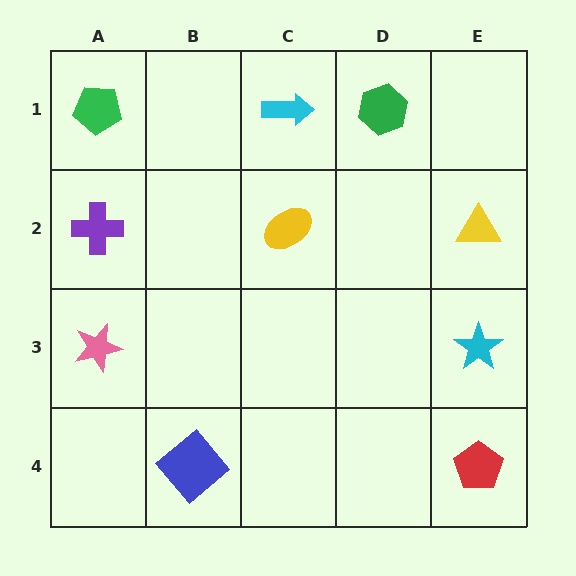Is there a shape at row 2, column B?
No, that cell is empty.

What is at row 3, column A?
A pink star.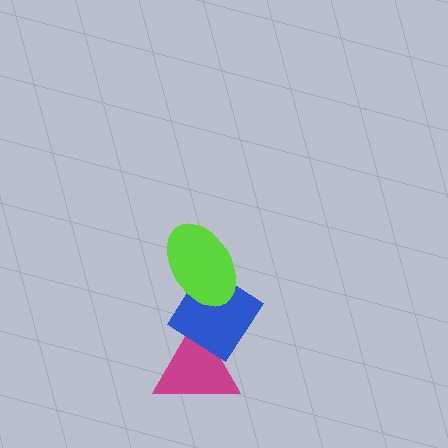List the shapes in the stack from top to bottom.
From top to bottom: the lime ellipse, the blue diamond, the magenta triangle.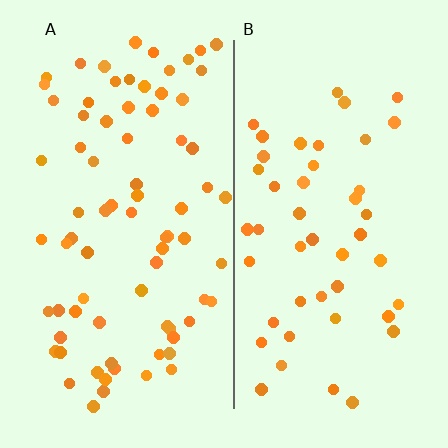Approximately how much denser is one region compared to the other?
Approximately 1.7× — region A over region B.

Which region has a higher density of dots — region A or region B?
A (the left).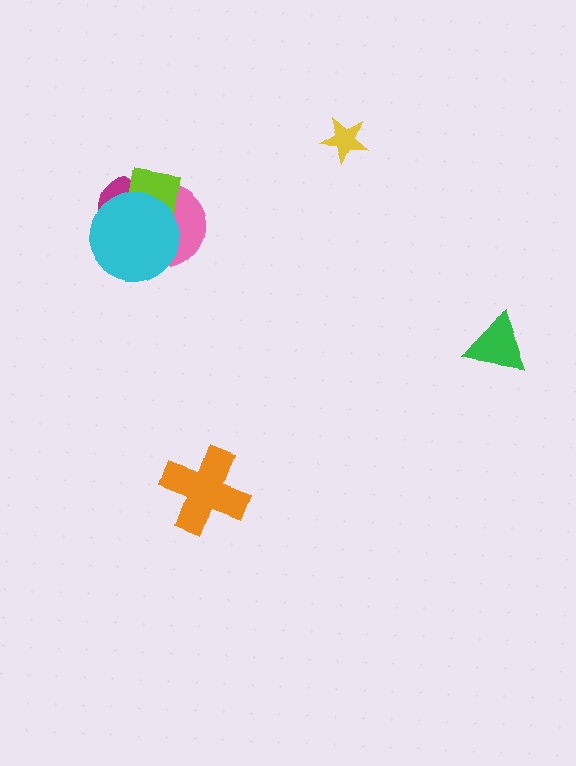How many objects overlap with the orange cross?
0 objects overlap with the orange cross.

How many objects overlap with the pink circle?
3 objects overlap with the pink circle.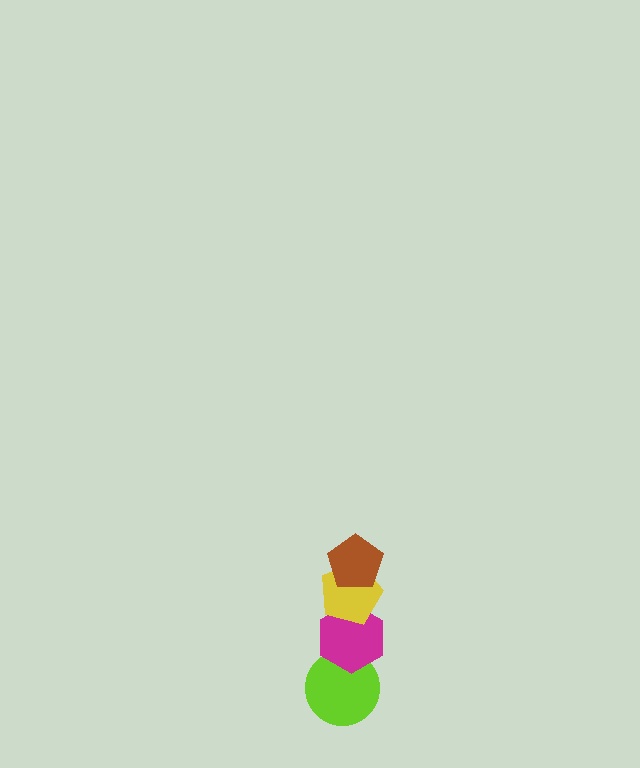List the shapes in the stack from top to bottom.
From top to bottom: the brown pentagon, the yellow pentagon, the magenta hexagon, the lime circle.